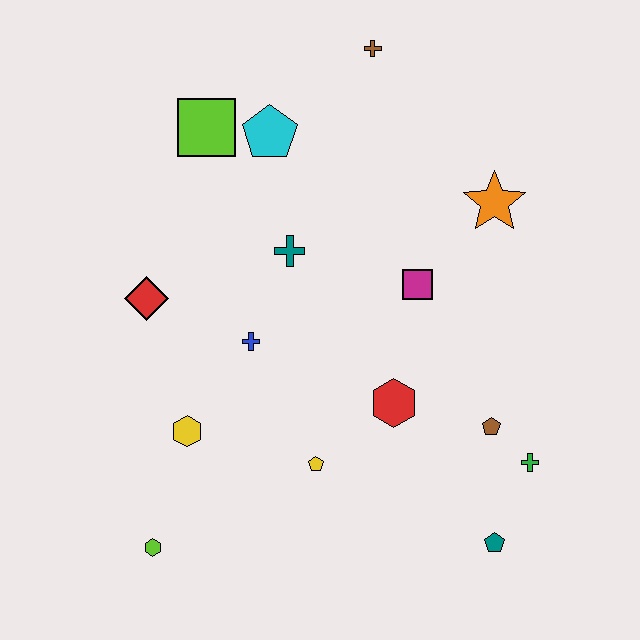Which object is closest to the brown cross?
The cyan pentagon is closest to the brown cross.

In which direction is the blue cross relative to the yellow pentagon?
The blue cross is above the yellow pentagon.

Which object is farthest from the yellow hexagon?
The brown cross is farthest from the yellow hexagon.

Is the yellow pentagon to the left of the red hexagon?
Yes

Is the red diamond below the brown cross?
Yes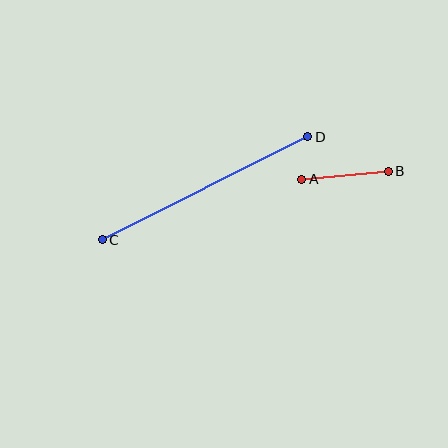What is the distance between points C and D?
The distance is approximately 230 pixels.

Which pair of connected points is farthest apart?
Points C and D are farthest apart.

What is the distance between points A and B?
The distance is approximately 87 pixels.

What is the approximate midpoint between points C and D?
The midpoint is at approximately (205, 188) pixels.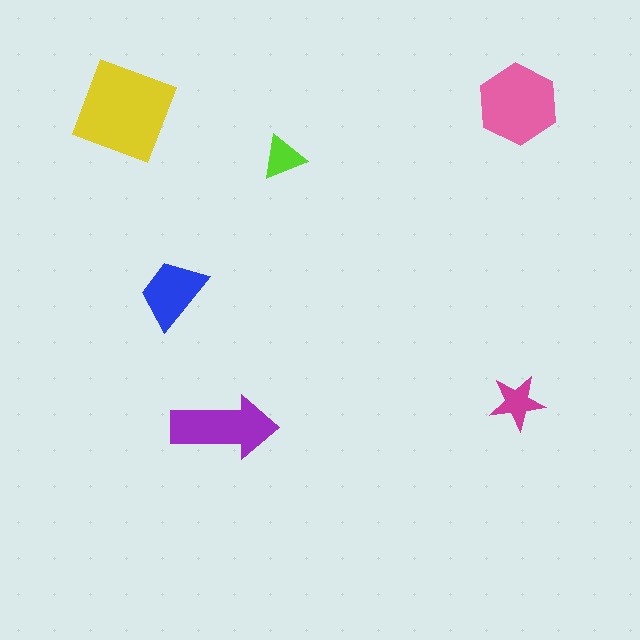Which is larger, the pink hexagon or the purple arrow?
The pink hexagon.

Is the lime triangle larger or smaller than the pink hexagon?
Smaller.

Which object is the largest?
The yellow diamond.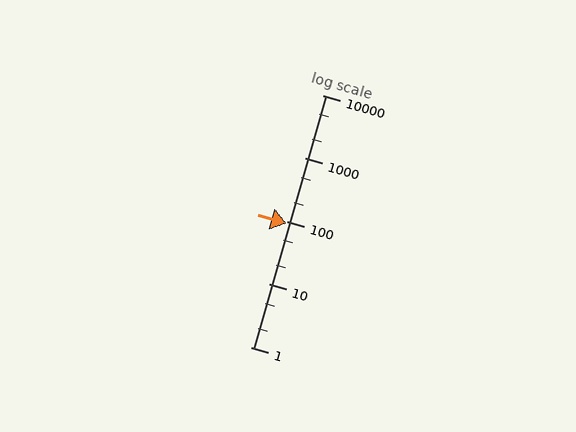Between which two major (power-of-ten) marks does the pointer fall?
The pointer is between 10 and 100.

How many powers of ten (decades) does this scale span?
The scale spans 4 decades, from 1 to 10000.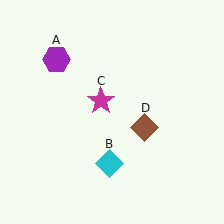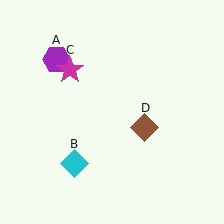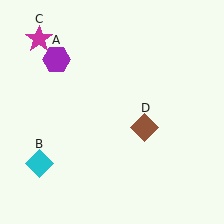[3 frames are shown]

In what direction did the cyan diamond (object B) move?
The cyan diamond (object B) moved left.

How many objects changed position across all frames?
2 objects changed position: cyan diamond (object B), magenta star (object C).